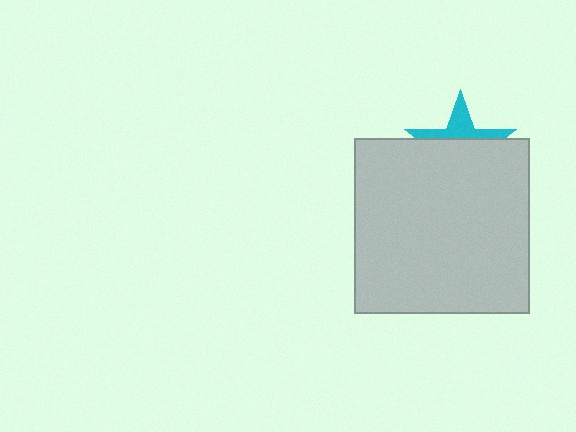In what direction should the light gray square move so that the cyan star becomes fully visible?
The light gray square should move down. That is the shortest direction to clear the overlap and leave the cyan star fully visible.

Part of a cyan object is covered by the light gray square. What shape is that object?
It is a star.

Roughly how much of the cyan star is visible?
A small part of it is visible (roughly 34%).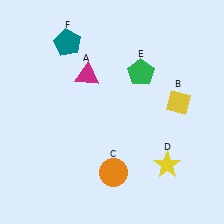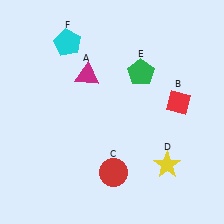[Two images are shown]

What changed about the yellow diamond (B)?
In Image 1, B is yellow. In Image 2, it changed to red.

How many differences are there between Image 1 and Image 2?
There are 3 differences between the two images.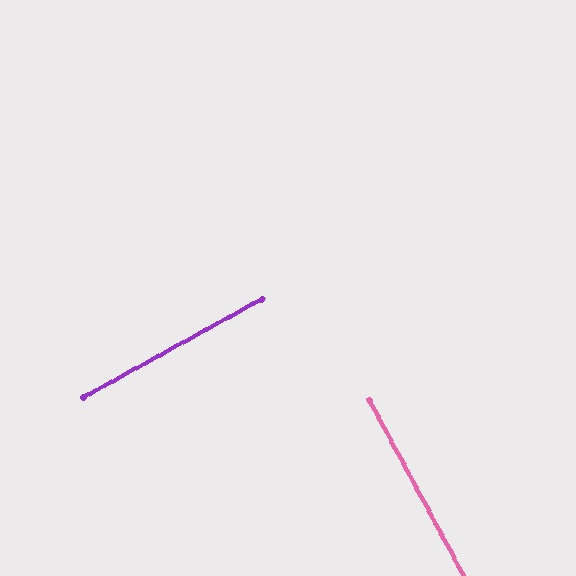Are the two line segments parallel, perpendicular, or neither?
Perpendicular — they meet at approximately 89°.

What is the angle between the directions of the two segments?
Approximately 89 degrees.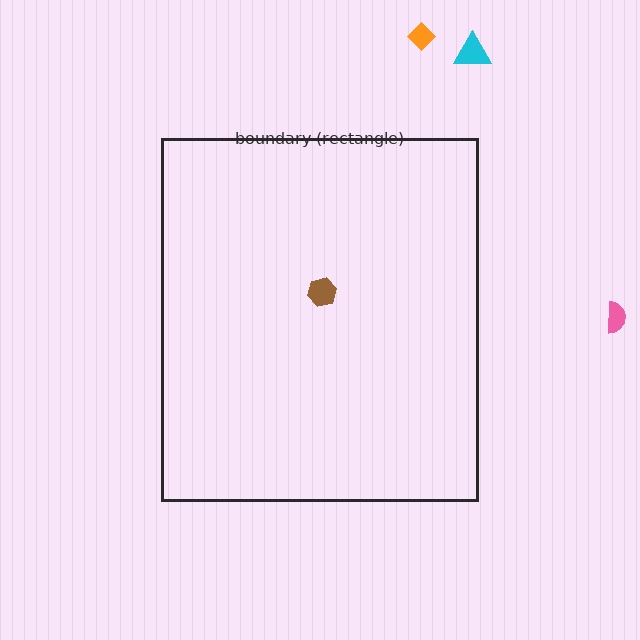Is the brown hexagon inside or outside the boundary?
Inside.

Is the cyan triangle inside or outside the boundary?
Outside.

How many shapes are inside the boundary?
1 inside, 3 outside.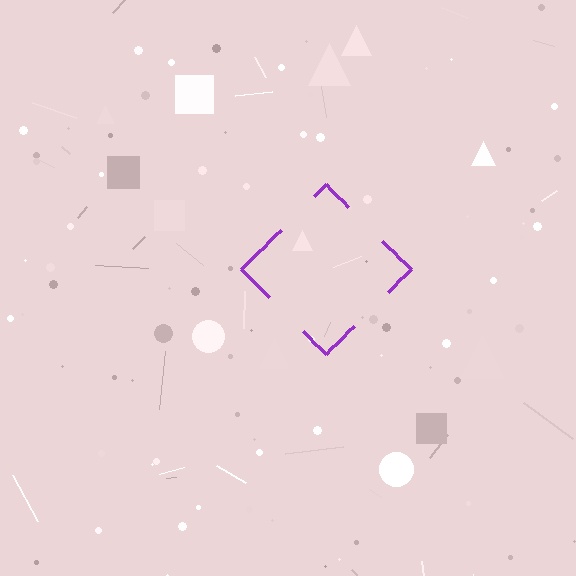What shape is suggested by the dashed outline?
The dashed outline suggests a diamond.